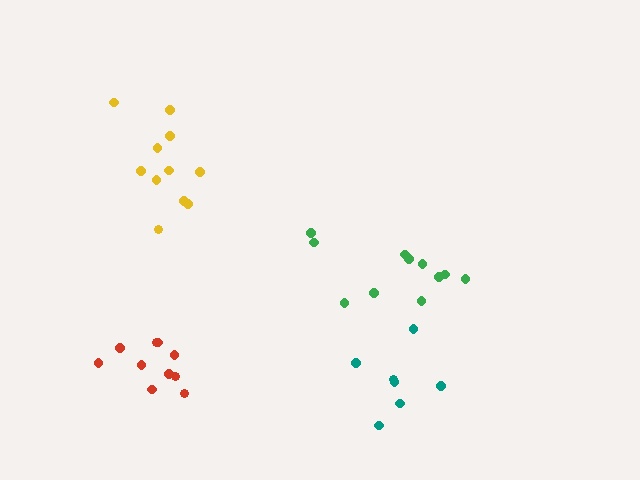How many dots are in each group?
Group 1: 10 dots, Group 2: 7 dots, Group 3: 11 dots, Group 4: 11 dots (39 total).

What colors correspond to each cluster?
The clusters are colored: red, teal, yellow, green.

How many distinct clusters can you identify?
There are 4 distinct clusters.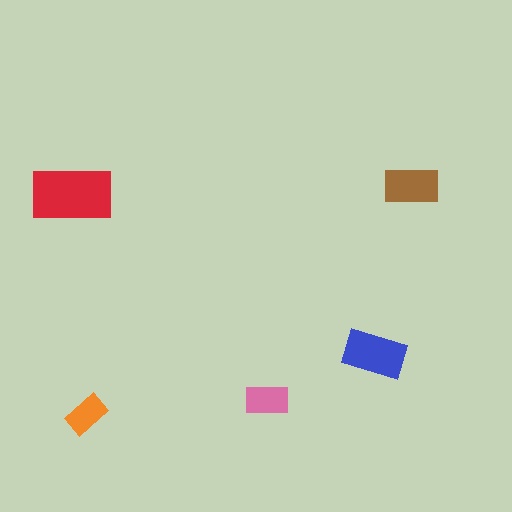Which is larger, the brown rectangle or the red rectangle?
The red one.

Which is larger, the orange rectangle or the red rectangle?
The red one.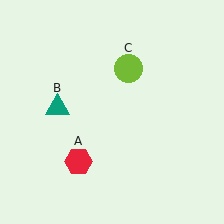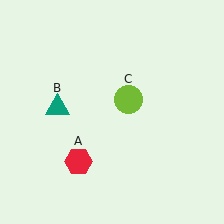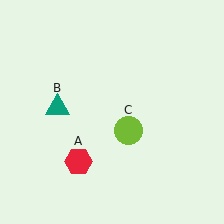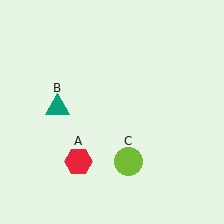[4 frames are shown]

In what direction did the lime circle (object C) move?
The lime circle (object C) moved down.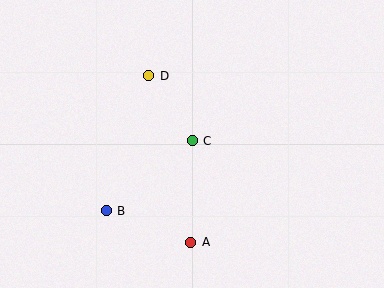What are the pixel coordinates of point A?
Point A is at (191, 242).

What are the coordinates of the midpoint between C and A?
The midpoint between C and A is at (192, 191).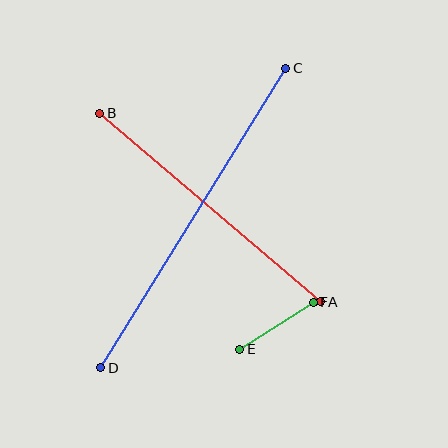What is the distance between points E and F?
The distance is approximately 87 pixels.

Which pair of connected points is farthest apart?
Points C and D are farthest apart.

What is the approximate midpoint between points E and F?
The midpoint is at approximately (276, 326) pixels.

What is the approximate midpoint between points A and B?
The midpoint is at approximately (210, 208) pixels.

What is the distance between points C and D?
The distance is approximately 352 pixels.